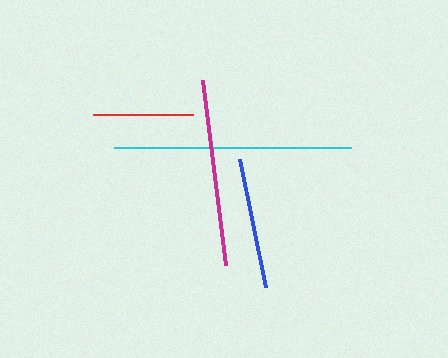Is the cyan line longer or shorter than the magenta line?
The cyan line is longer than the magenta line.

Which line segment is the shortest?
The red line is the shortest at approximately 100 pixels.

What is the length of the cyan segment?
The cyan segment is approximately 237 pixels long.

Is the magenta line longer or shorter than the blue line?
The magenta line is longer than the blue line.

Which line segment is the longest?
The cyan line is the longest at approximately 237 pixels.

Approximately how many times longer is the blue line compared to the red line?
The blue line is approximately 1.3 times the length of the red line.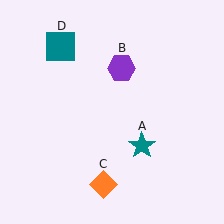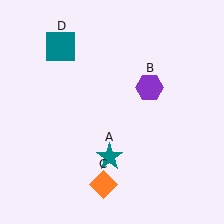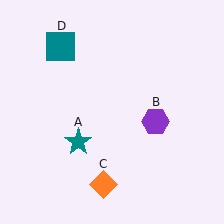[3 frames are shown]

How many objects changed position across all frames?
2 objects changed position: teal star (object A), purple hexagon (object B).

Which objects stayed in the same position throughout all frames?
Orange diamond (object C) and teal square (object D) remained stationary.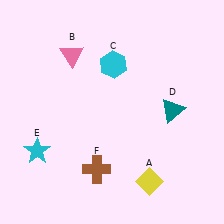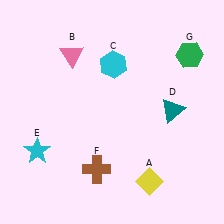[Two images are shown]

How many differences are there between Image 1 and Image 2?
There is 1 difference between the two images.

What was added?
A green hexagon (G) was added in Image 2.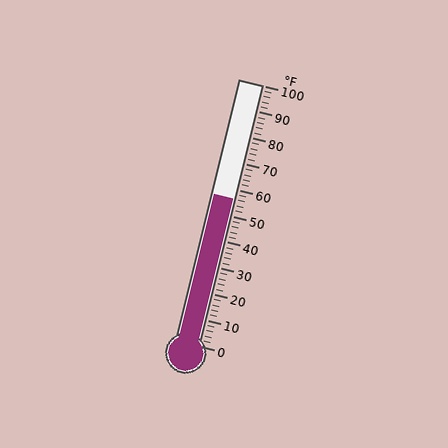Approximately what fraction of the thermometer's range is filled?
The thermometer is filled to approximately 55% of its range.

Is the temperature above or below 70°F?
The temperature is below 70°F.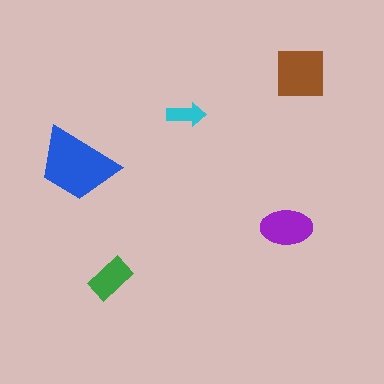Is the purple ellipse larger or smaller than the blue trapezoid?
Smaller.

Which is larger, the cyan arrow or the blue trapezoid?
The blue trapezoid.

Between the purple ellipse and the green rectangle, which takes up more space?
The purple ellipse.